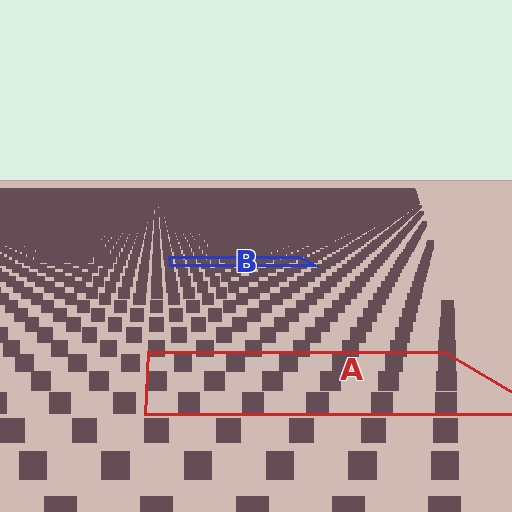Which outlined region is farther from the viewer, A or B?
Region B is farther from the viewer — the texture elements inside it appear smaller and more densely packed.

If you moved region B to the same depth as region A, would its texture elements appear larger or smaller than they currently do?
They would appear larger. At a closer depth, the same texture elements are projected at a bigger on-screen size.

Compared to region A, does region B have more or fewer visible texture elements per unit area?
Region B has more texture elements per unit area — they are packed more densely because it is farther away.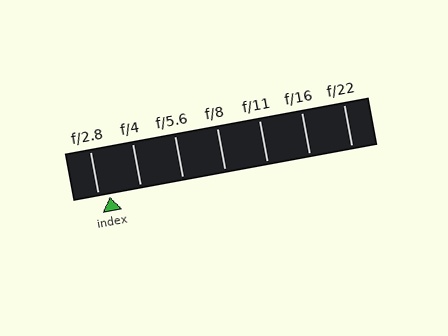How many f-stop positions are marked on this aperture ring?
There are 7 f-stop positions marked.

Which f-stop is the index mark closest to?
The index mark is closest to f/2.8.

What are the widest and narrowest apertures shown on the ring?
The widest aperture shown is f/2.8 and the narrowest is f/22.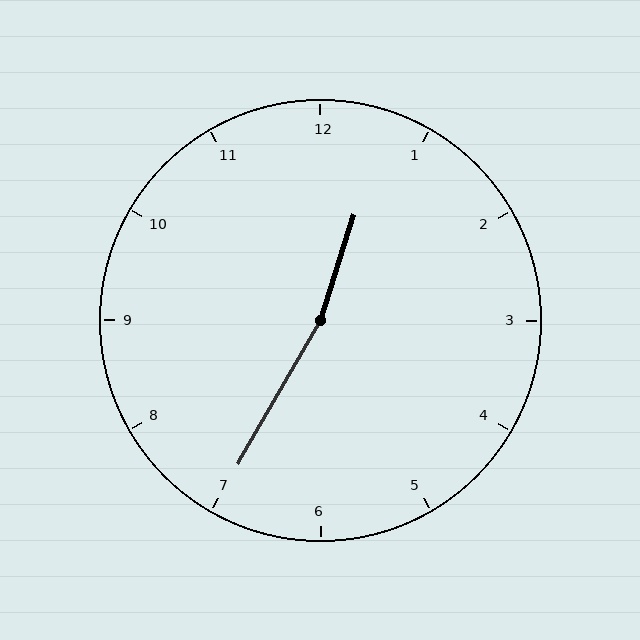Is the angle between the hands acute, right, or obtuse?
It is obtuse.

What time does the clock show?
12:35.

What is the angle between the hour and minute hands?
Approximately 168 degrees.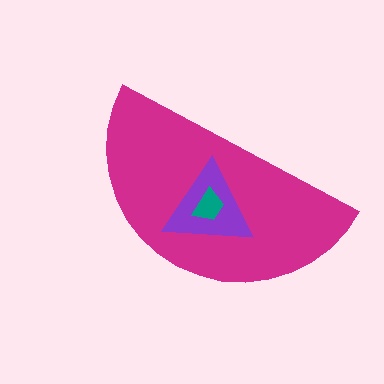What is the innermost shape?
The teal trapezoid.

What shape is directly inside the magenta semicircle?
The purple triangle.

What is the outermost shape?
The magenta semicircle.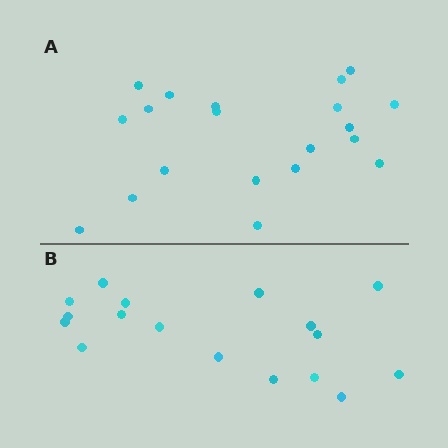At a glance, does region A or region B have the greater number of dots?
Region A (the top region) has more dots.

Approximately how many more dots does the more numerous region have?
Region A has just a few more — roughly 2 or 3 more dots than region B.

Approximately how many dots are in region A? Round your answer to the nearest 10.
About 20 dots.